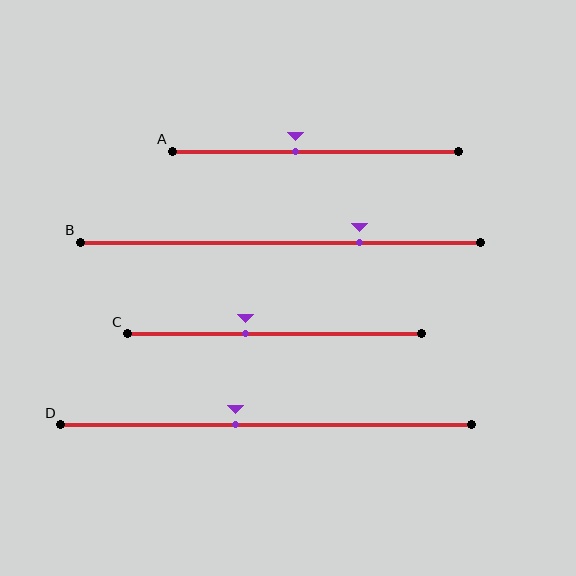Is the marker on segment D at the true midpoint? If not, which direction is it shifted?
No, the marker on segment D is shifted to the left by about 7% of the segment length.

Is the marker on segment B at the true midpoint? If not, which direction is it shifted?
No, the marker on segment B is shifted to the right by about 20% of the segment length.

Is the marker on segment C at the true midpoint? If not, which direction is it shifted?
No, the marker on segment C is shifted to the left by about 10% of the segment length.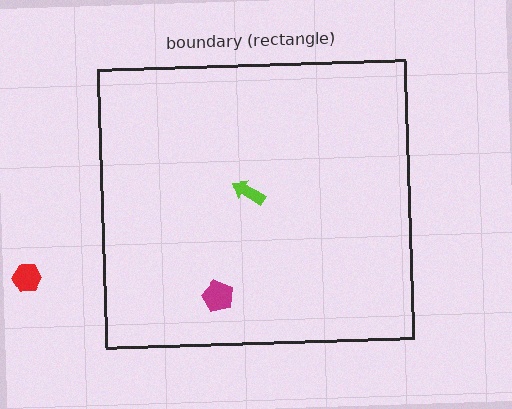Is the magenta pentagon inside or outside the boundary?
Inside.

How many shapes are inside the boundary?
2 inside, 1 outside.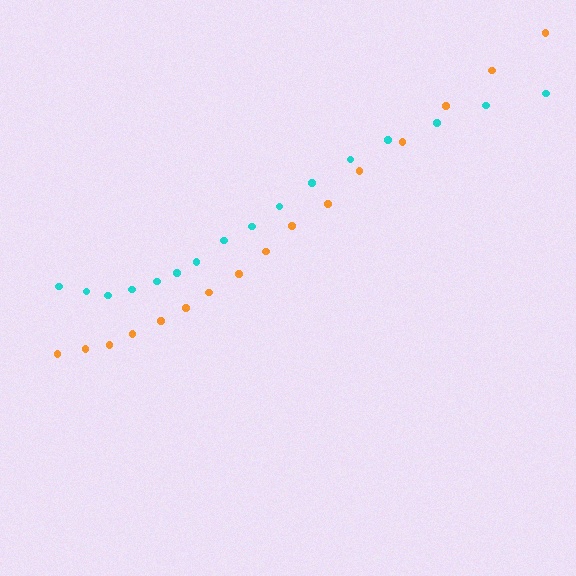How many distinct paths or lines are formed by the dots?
There are 2 distinct paths.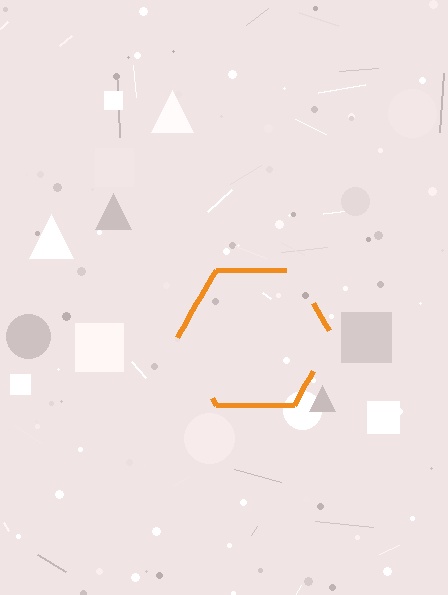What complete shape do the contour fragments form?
The contour fragments form a hexagon.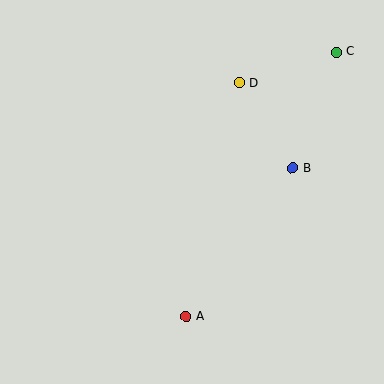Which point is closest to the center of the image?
Point B at (293, 168) is closest to the center.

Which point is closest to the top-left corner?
Point D is closest to the top-left corner.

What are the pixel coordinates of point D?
Point D is at (240, 83).